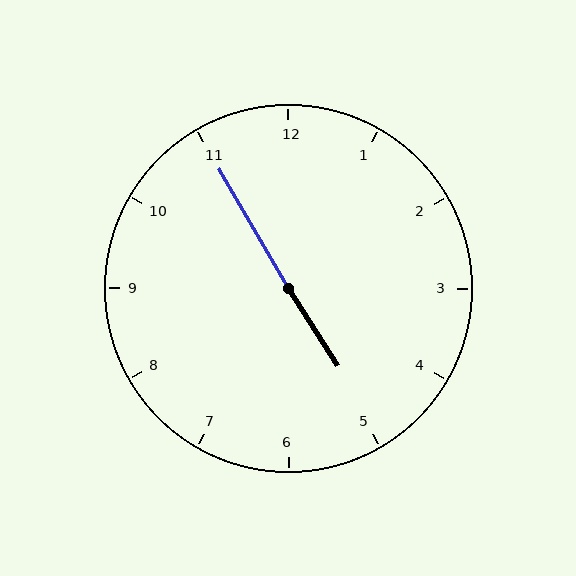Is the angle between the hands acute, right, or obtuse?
It is obtuse.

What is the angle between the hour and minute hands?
Approximately 178 degrees.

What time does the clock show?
4:55.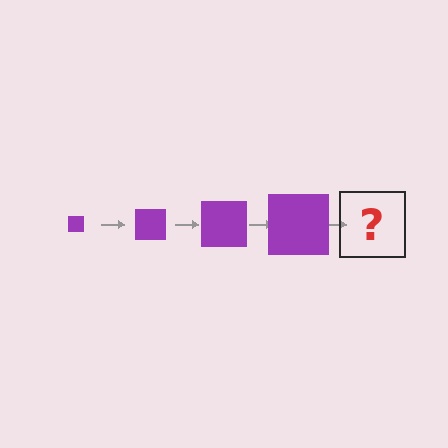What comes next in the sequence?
The next element should be a purple square, larger than the previous one.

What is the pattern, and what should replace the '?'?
The pattern is that the square gets progressively larger each step. The '?' should be a purple square, larger than the previous one.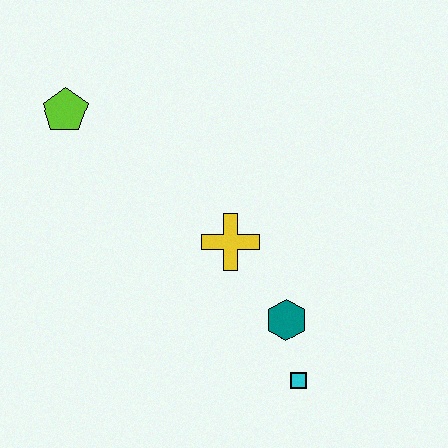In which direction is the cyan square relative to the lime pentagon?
The cyan square is below the lime pentagon.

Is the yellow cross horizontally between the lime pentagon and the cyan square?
Yes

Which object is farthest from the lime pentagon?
The cyan square is farthest from the lime pentagon.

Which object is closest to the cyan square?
The teal hexagon is closest to the cyan square.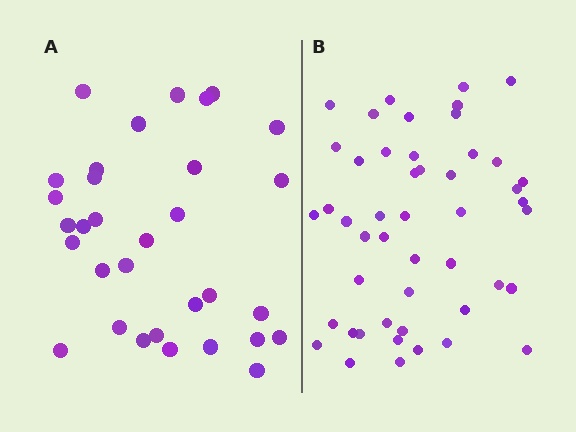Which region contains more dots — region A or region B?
Region B (the right region) has more dots.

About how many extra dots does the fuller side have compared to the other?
Region B has approximately 15 more dots than region A.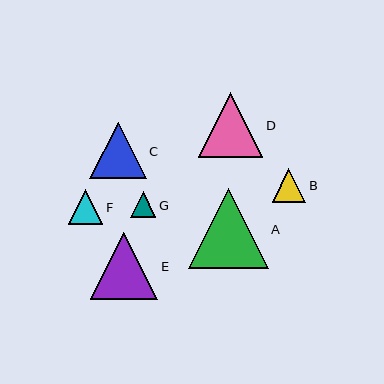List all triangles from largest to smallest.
From largest to smallest: A, E, D, C, F, B, G.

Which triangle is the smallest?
Triangle G is the smallest with a size of approximately 25 pixels.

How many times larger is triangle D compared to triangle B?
Triangle D is approximately 1.9 times the size of triangle B.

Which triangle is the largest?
Triangle A is the largest with a size of approximately 80 pixels.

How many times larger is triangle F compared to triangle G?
Triangle F is approximately 1.4 times the size of triangle G.